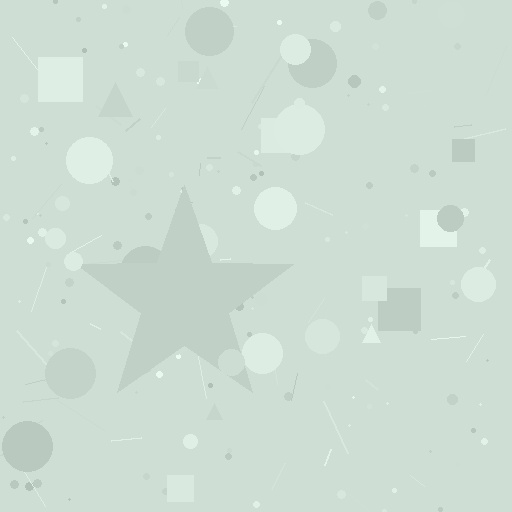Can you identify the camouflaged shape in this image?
The camouflaged shape is a star.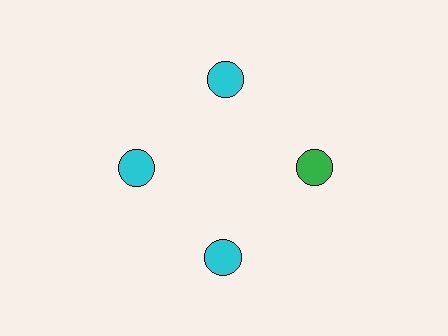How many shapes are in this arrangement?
There are 4 shapes arranged in a ring pattern.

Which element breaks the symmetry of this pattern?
The green circle at roughly the 3 o'clock position breaks the symmetry. All other shapes are cyan circles.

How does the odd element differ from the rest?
It has a different color: green instead of cyan.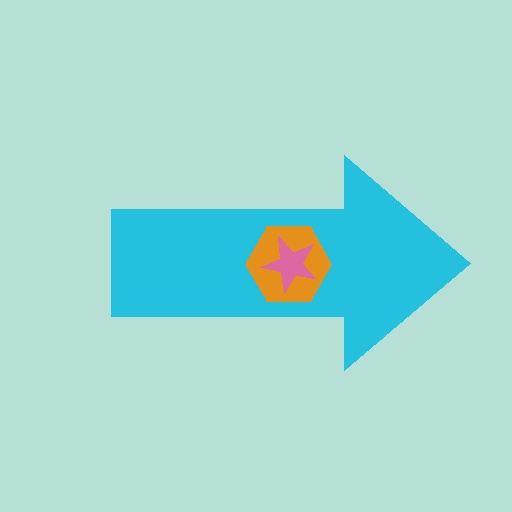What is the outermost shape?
The cyan arrow.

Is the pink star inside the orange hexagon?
Yes.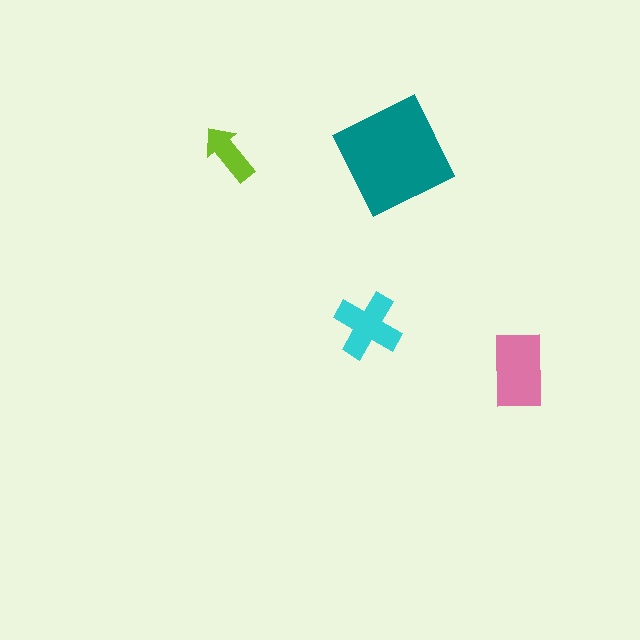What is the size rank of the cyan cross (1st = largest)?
3rd.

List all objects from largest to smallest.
The teal square, the pink rectangle, the cyan cross, the lime arrow.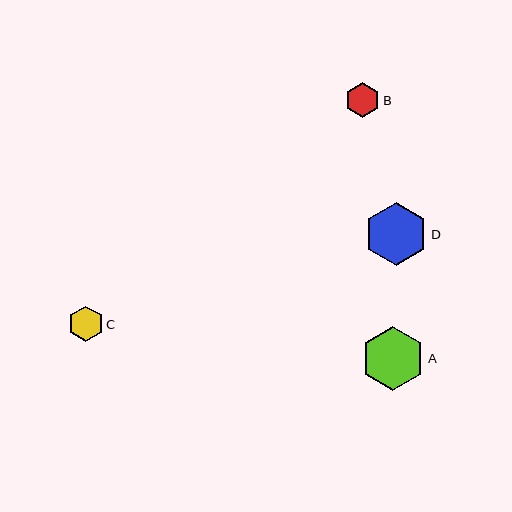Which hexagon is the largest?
Hexagon A is the largest with a size of approximately 64 pixels.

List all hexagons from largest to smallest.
From largest to smallest: A, D, C, B.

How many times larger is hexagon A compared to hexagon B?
Hexagon A is approximately 1.8 times the size of hexagon B.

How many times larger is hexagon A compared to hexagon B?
Hexagon A is approximately 1.8 times the size of hexagon B.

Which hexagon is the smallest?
Hexagon B is the smallest with a size of approximately 35 pixels.